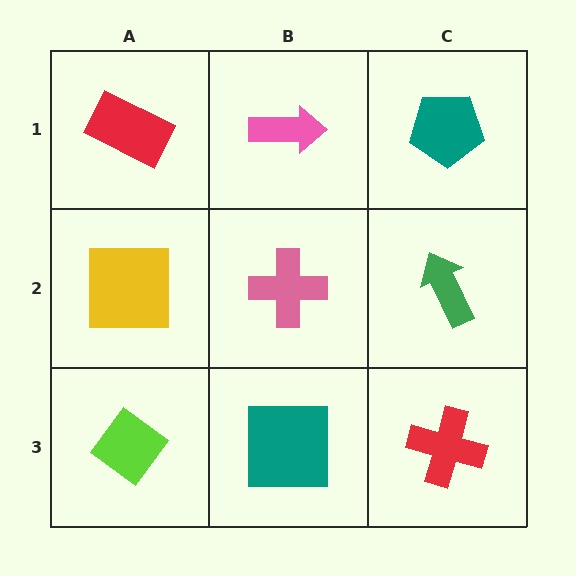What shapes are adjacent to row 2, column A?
A red rectangle (row 1, column A), a lime diamond (row 3, column A), a pink cross (row 2, column B).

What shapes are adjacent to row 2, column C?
A teal pentagon (row 1, column C), a red cross (row 3, column C), a pink cross (row 2, column B).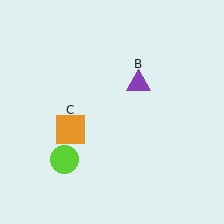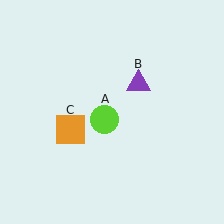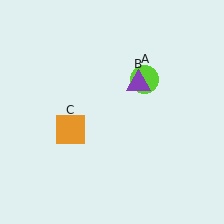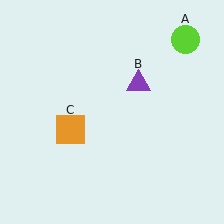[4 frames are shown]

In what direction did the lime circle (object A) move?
The lime circle (object A) moved up and to the right.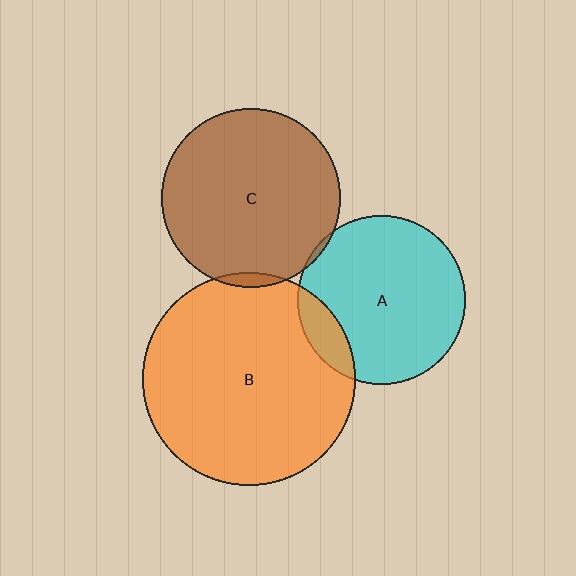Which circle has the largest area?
Circle B (orange).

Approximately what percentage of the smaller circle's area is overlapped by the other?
Approximately 10%.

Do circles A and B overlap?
Yes.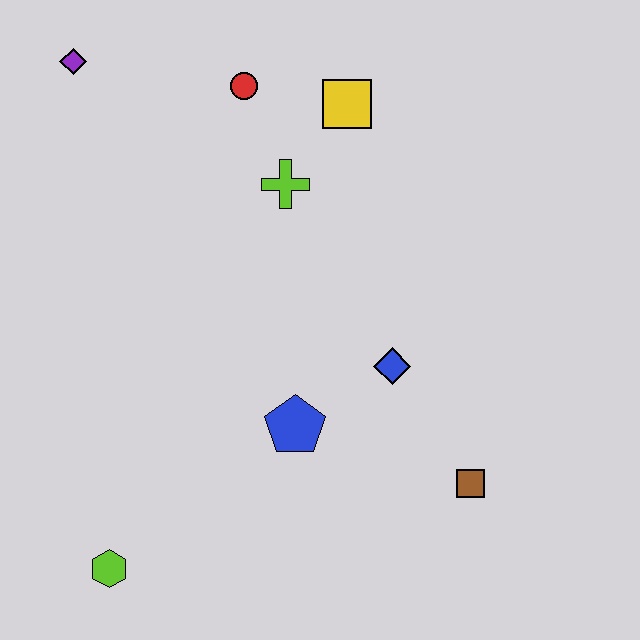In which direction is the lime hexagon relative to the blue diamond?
The lime hexagon is to the left of the blue diamond.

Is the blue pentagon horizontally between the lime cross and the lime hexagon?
No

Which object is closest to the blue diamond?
The blue pentagon is closest to the blue diamond.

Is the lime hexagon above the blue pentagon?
No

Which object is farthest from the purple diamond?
The brown square is farthest from the purple diamond.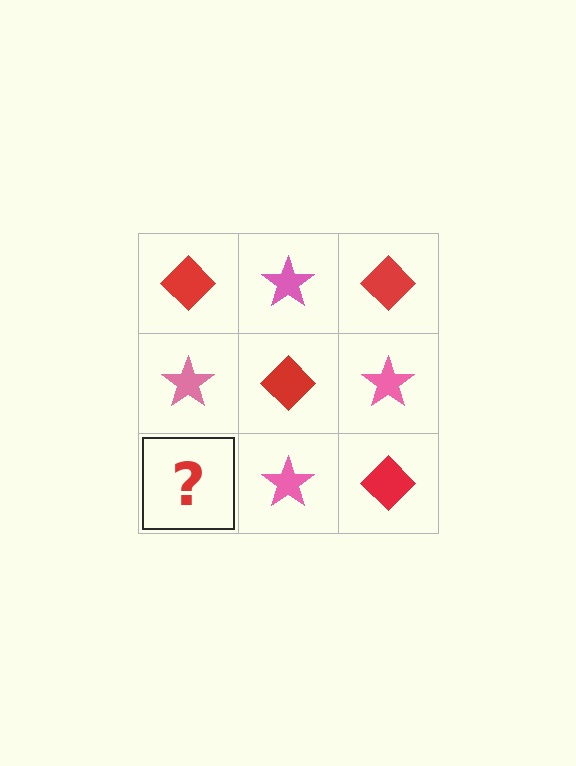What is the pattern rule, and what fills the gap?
The rule is that it alternates red diamond and pink star in a checkerboard pattern. The gap should be filled with a red diamond.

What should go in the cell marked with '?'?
The missing cell should contain a red diamond.